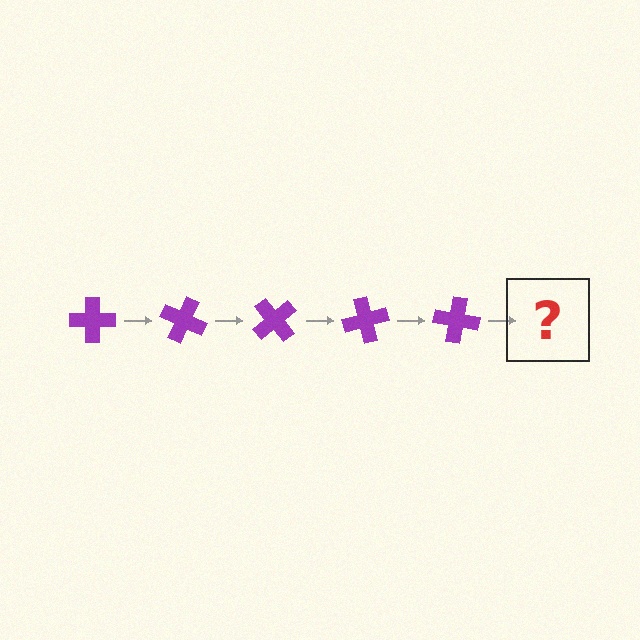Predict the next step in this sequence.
The next step is a purple cross rotated 125 degrees.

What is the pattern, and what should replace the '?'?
The pattern is that the cross rotates 25 degrees each step. The '?' should be a purple cross rotated 125 degrees.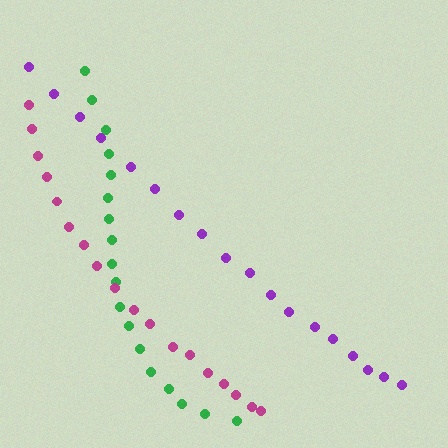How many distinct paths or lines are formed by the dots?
There are 3 distinct paths.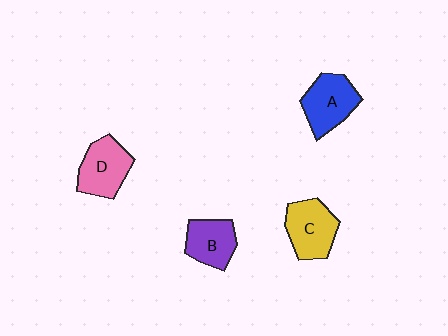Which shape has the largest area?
Shape A (blue).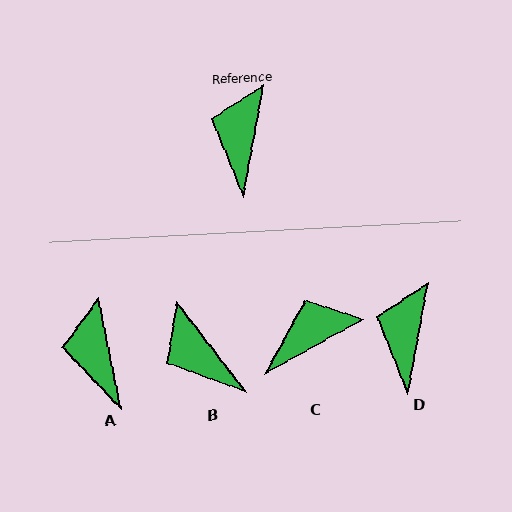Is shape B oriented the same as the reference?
No, it is off by about 48 degrees.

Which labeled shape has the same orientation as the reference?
D.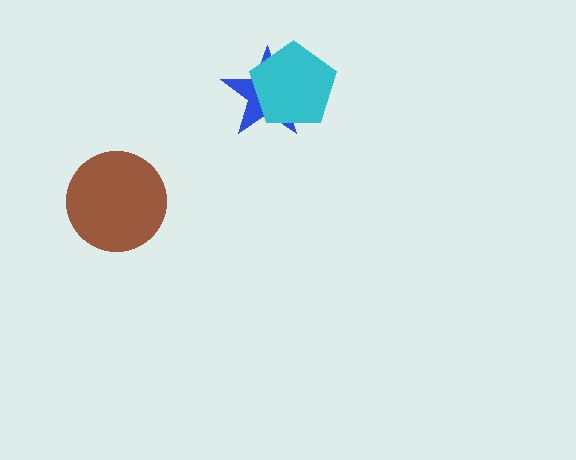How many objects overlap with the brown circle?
0 objects overlap with the brown circle.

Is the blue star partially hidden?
Yes, it is partially covered by another shape.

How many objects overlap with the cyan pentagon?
1 object overlaps with the cyan pentagon.